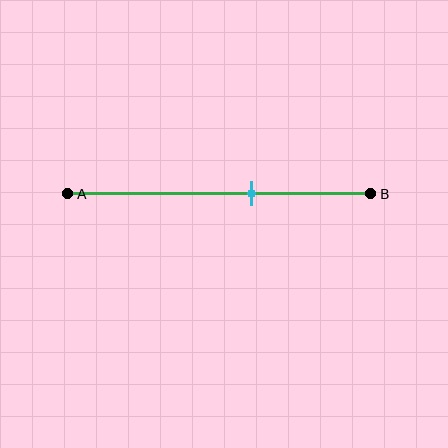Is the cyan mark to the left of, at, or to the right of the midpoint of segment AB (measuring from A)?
The cyan mark is to the right of the midpoint of segment AB.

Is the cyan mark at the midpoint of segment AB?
No, the mark is at about 60% from A, not at the 50% midpoint.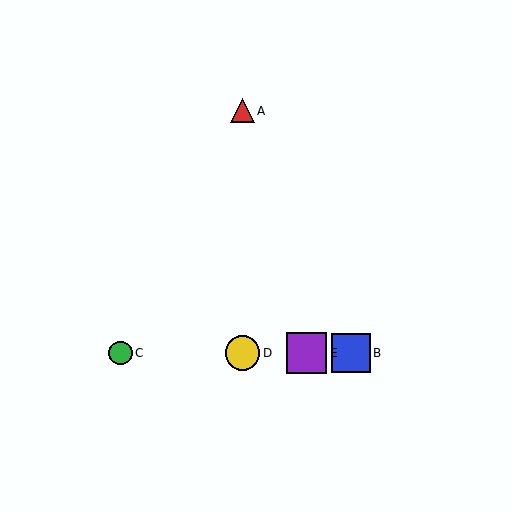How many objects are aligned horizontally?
4 objects (B, C, D, E) are aligned horizontally.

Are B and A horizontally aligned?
No, B is at y≈353 and A is at y≈111.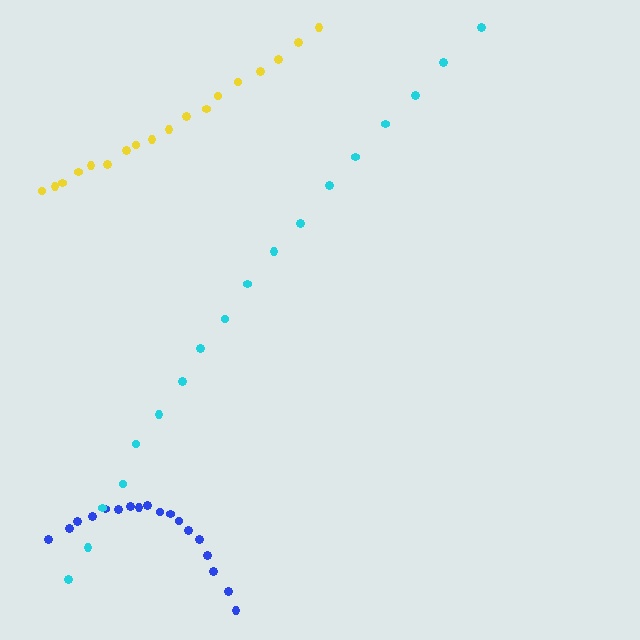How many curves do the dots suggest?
There are 3 distinct paths.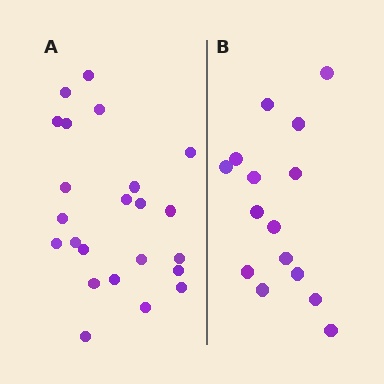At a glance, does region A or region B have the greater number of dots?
Region A (the left region) has more dots.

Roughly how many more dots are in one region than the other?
Region A has roughly 8 or so more dots than region B.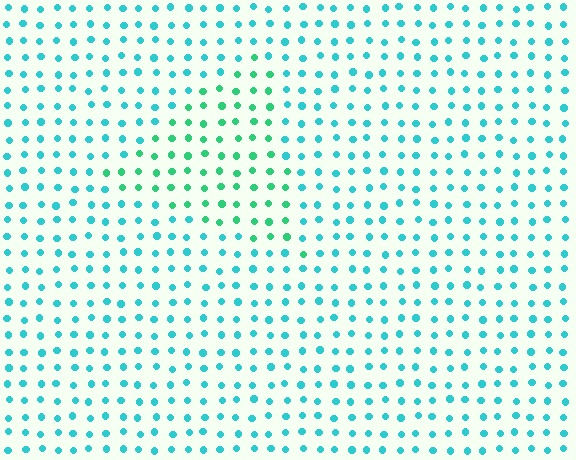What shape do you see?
I see a triangle.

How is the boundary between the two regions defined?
The boundary is defined purely by a slight shift in hue (about 33 degrees). Spacing, size, and orientation are identical on both sides.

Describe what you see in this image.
The image is filled with small cyan elements in a uniform arrangement. A triangle-shaped region is visible where the elements are tinted to a slightly different hue, forming a subtle color boundary.